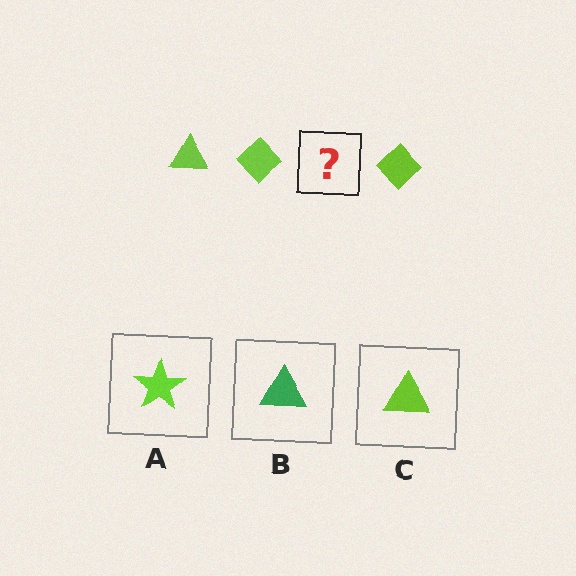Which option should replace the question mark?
Option C.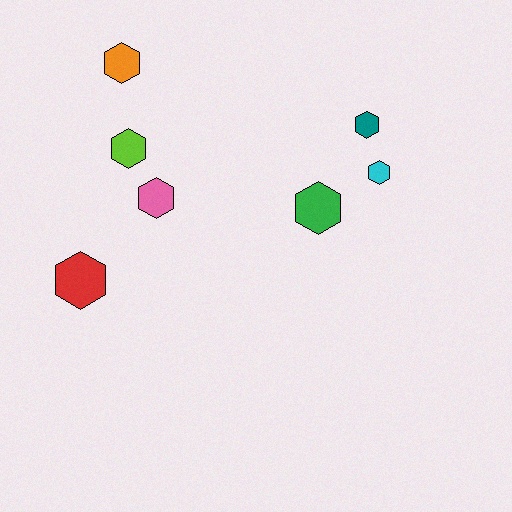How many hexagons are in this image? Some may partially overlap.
There are 7 hexagons.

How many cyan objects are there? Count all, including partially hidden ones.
There is 1 cyan object.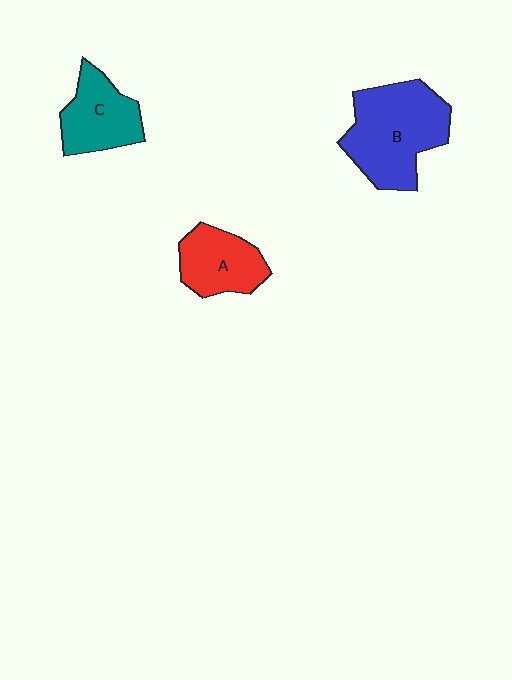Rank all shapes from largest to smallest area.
From largest to smallest: B (blue), C (teal), A (red).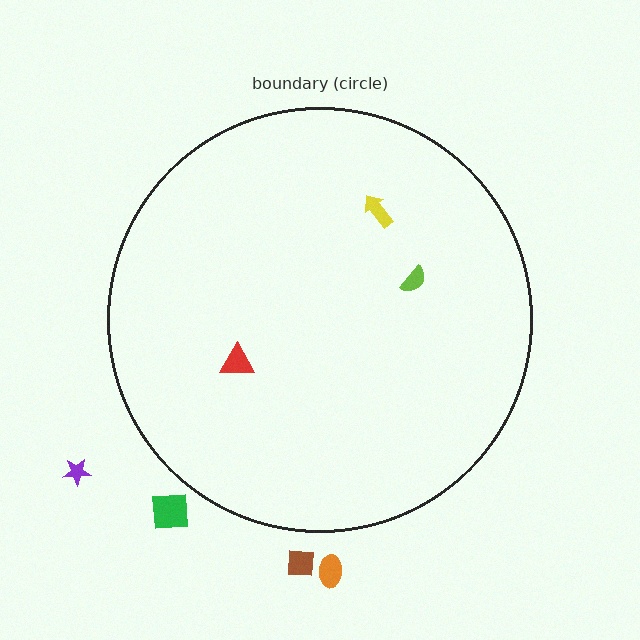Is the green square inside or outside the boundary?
Outside.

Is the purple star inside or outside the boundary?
Outside.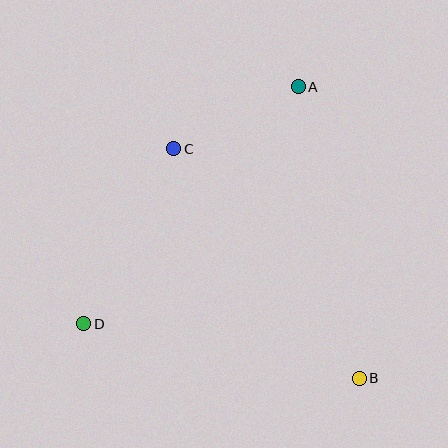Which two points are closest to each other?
Points A and C are closest to each other.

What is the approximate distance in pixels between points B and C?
The distance between B and C is approximately 295 pixels.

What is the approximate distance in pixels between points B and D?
The distance between B and D is approximately 280 pixels.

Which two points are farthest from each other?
Points A and D are farthest from each other.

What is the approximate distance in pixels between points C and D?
The distance between C and D is approximately 197 pixels.